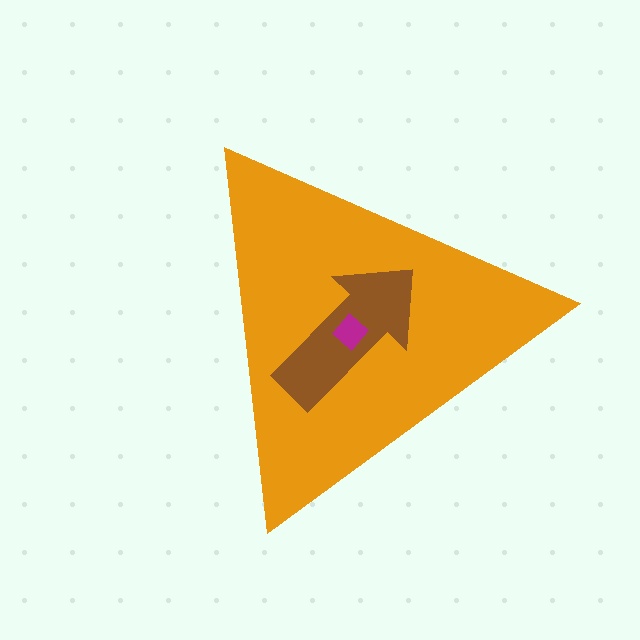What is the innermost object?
The magenta diamond.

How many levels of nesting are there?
3.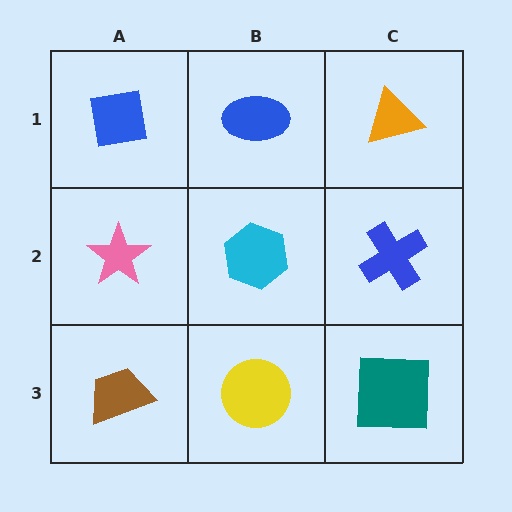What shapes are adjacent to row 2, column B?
A blue ellipse (row 1, column B), a yellow circle (row 3, column B), a pink star (row 2, column A), a blue cross (row 2, column C).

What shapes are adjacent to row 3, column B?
A cyan hexagon (row 2, column B), a brown trapezoid (row 3, column A), a teal square (row 3, column C).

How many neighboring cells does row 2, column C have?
3.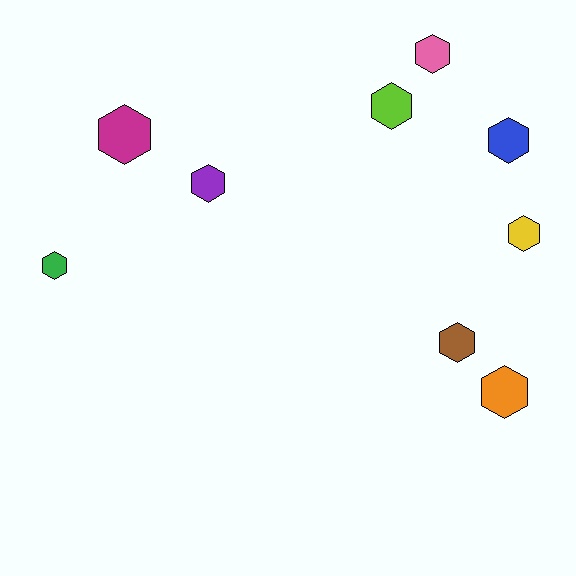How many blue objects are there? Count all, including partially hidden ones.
There is 1 blue object.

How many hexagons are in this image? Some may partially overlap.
There are 9 hexagons.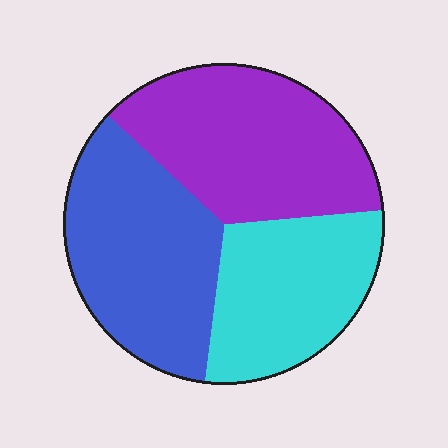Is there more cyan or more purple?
Purple.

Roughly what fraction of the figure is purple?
Purple takes up about three eighths (3/8) of the figure.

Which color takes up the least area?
Cyan, at roughly 30%.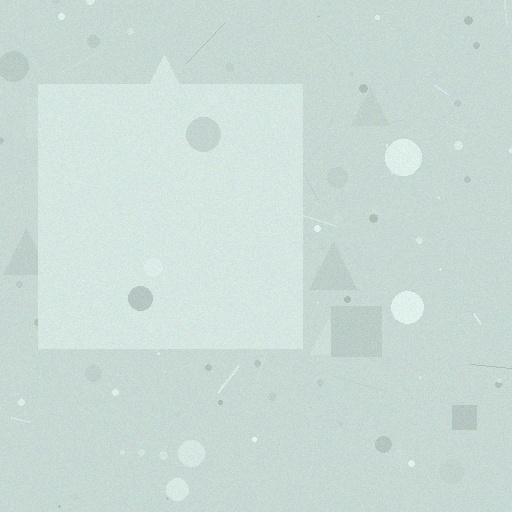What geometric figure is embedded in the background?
A square is embedded in the background.